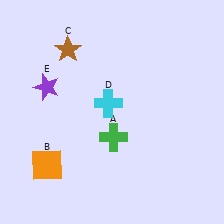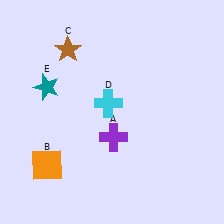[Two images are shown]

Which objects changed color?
A changed from green to purple. E changed from purple to teal.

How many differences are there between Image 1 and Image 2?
There are 2 differences between the two images.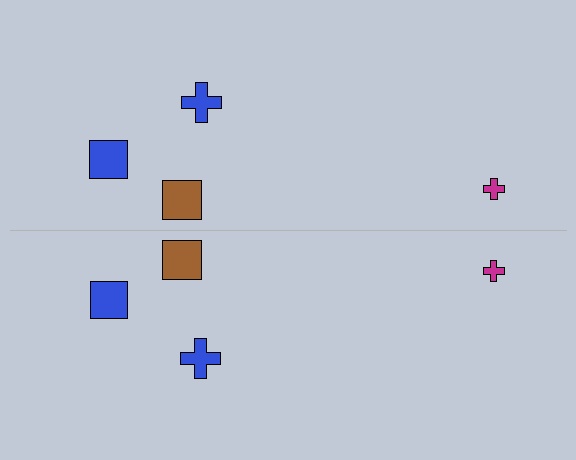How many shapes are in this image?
There are 8 shapes in this image.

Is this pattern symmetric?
Yes, this pattern has bilateral (reflection) symmetry.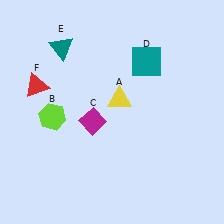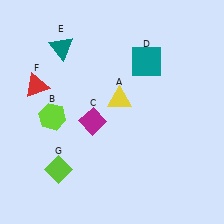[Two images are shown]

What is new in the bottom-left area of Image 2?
A lime diamond (G) was added in the bottom-left area of Image 2.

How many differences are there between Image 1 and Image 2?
There is 1 difference between the two images.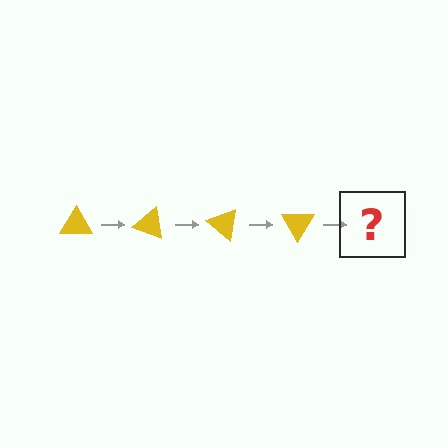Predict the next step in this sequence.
The next step is a yellow triangle rotated 80 degrees.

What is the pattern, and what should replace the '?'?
The pattern is that the triangle rotates 20 degrees each step. The '?' should be a yellow triangle rotated 80 degrees.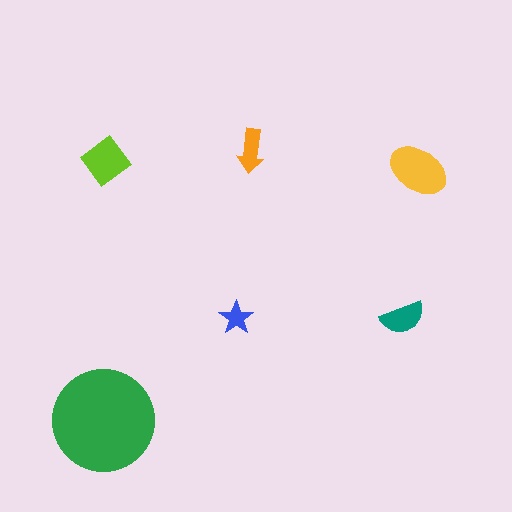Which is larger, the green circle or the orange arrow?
The green circle.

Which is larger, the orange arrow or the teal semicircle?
The teal semicircle.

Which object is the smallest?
The blue star.